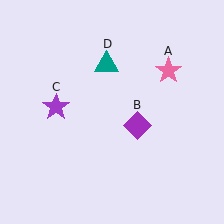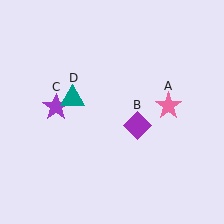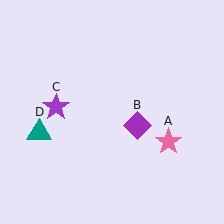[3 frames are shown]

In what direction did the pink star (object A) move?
The pink star (object A) moved down.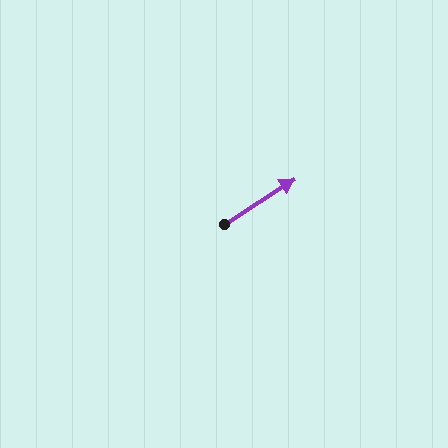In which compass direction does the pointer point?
Northeast.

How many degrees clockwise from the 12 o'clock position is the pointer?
Approximately 57 degrees.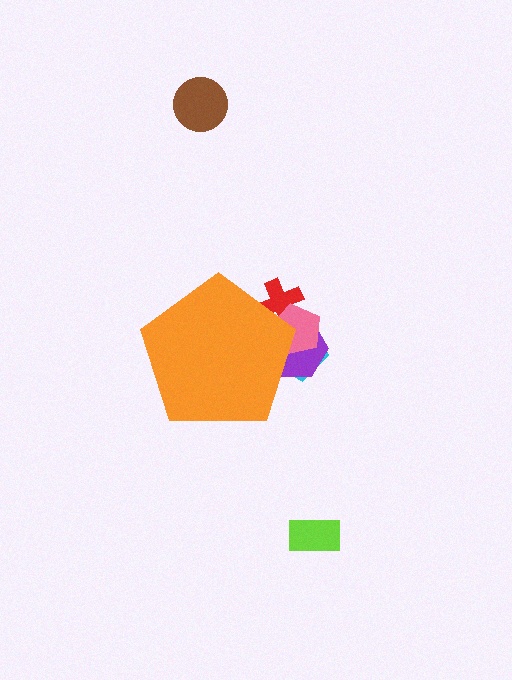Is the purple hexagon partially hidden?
Yes, the purple hexagon is partially hidden behind the orange pentagon.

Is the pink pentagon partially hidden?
Yes, the pink pentagon is partially hidden behind the orange pentagon.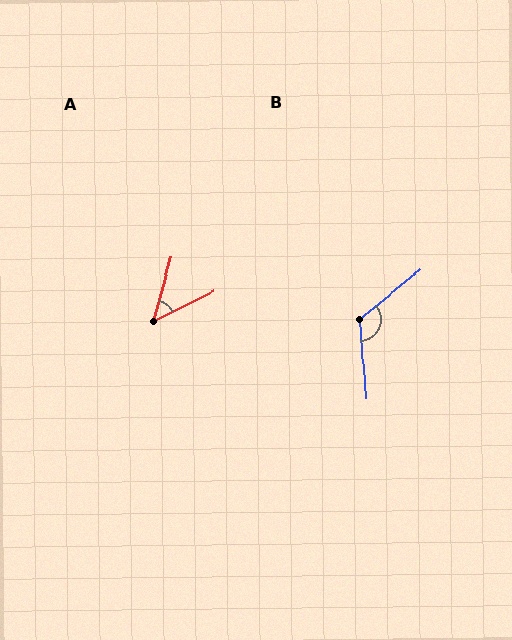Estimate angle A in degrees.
Approximately 48 degrees.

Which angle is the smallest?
A, at approximately 48 degrees.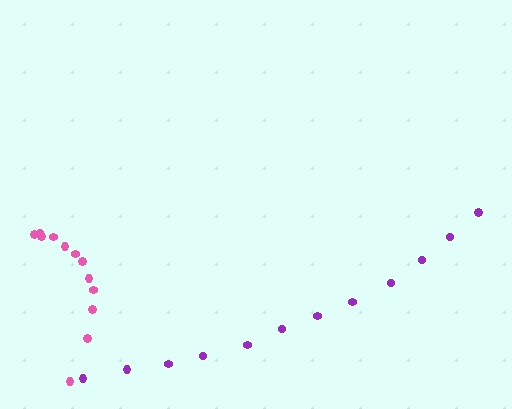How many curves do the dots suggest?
There are 2 distinct paths.